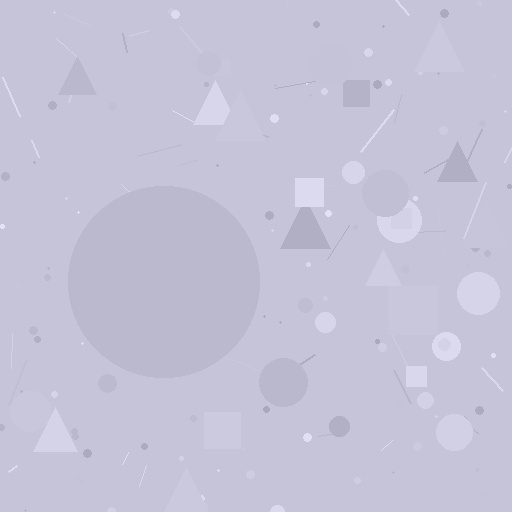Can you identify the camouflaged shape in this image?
The camouflaged shape is a circle.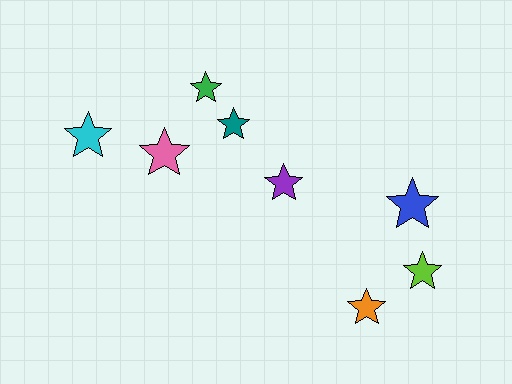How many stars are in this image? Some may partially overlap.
There are 8 stars.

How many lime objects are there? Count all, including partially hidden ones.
There is 1 lime object.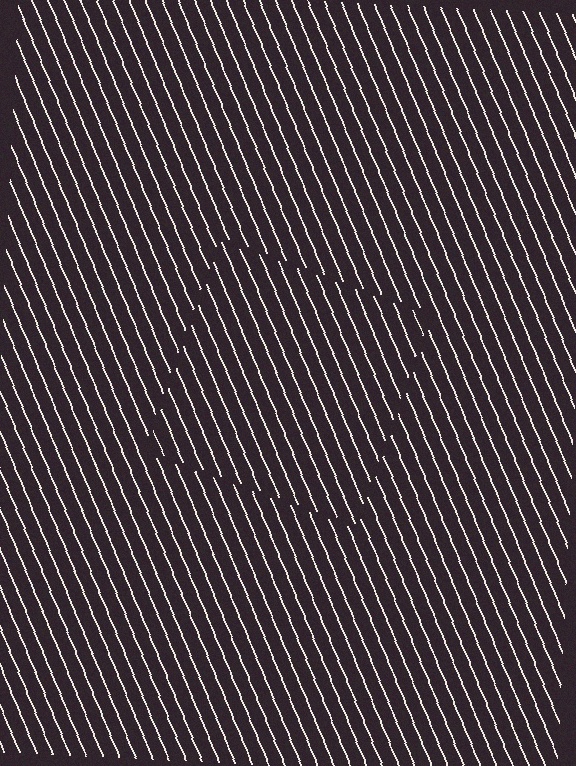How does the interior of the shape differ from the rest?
The interior of the shape contains the same grating, shifted by half a period — the contour is defined by the phase discontinuity where line-ends from the inner and outer gratings abut.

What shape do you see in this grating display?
An illusory square. The interior of the shape contains the same grating, shifted by half a period — the contour is defined by the phase discontinuity where line-ends from the inner and outer gratings abut.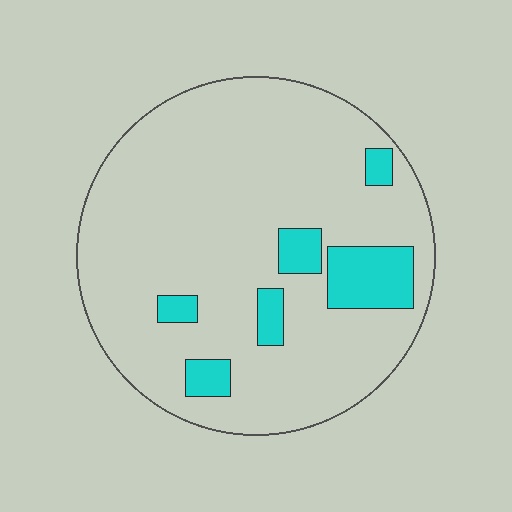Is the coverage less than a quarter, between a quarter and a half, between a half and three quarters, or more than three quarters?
Less than a quarter.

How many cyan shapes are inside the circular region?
6.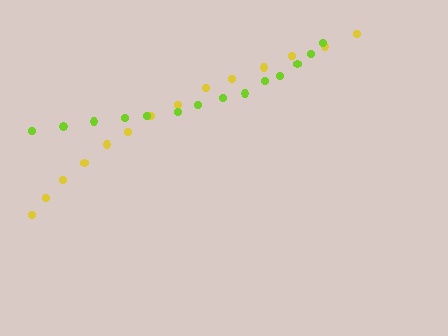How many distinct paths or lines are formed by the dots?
There are 2 distinct paths.